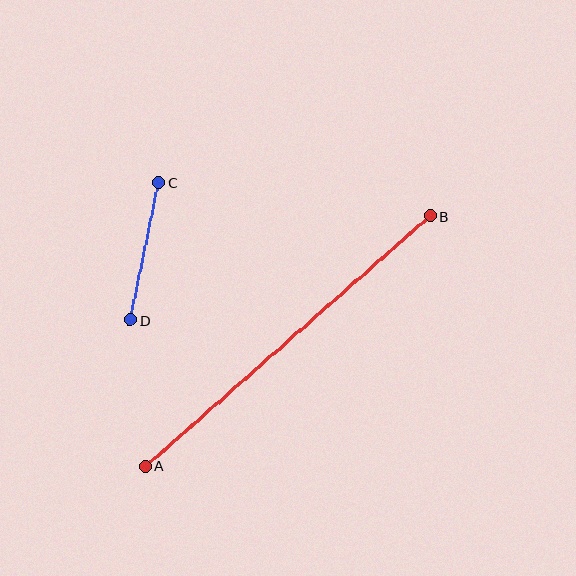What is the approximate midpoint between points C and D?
The midpoint is at approximately (144, 251) pixels.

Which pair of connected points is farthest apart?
Points A and B are farthest apart.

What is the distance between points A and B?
The distance is approximately 379 pixels.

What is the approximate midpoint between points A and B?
The midpoint is at approximately (288, 341) pixels.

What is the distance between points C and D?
The distance is approximately 141 pixels.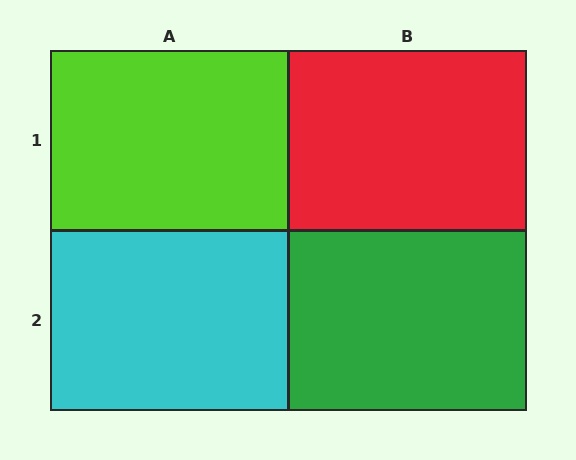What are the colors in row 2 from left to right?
Cyan, green.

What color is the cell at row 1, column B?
Red.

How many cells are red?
1 cell is red.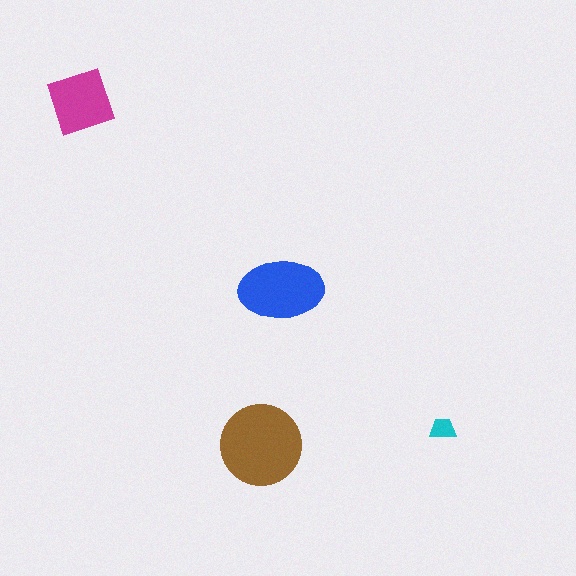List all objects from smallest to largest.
The cyan trapezoid, the magenta square, the blue ellipse, the brown circle.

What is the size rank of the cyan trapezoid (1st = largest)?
4th.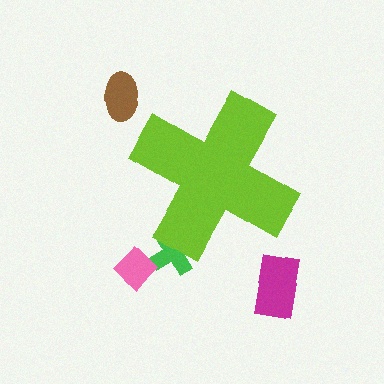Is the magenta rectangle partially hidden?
No, the magenta rectangle is fully visible.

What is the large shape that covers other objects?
A lime cross.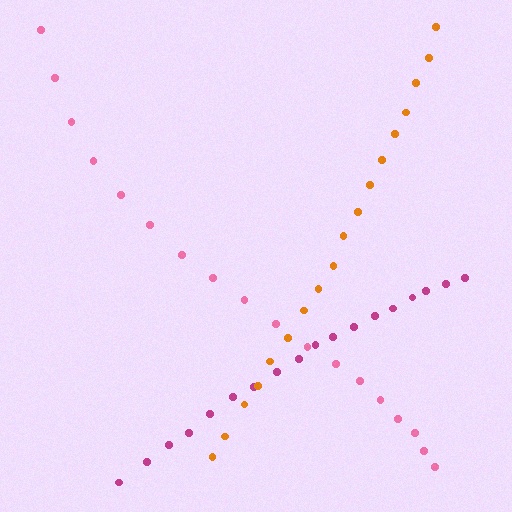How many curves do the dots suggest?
There are 3 distinct paths.